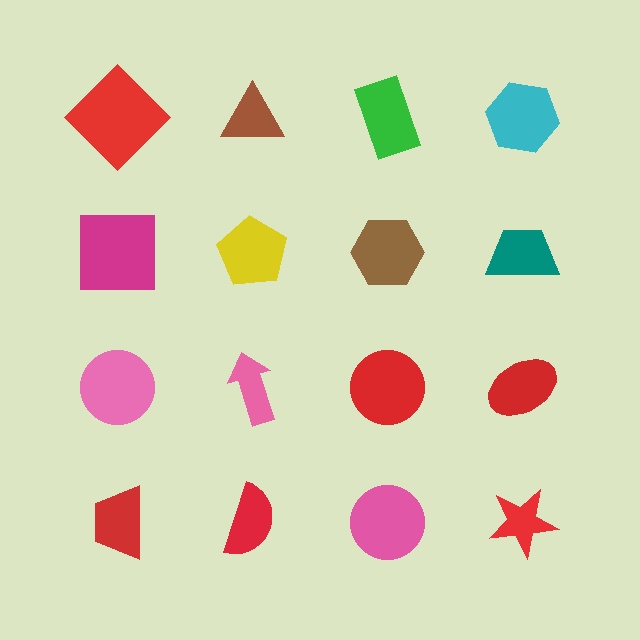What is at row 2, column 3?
A brown hexagon.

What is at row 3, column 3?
A red circle.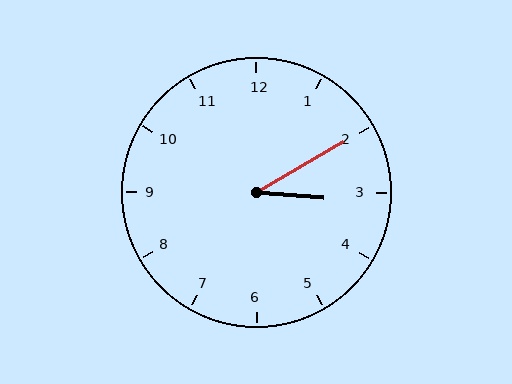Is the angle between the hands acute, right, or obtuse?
It is acute.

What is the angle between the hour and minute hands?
Approximately 35 degrees.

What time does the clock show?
3:10.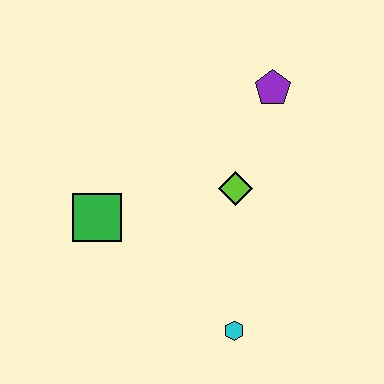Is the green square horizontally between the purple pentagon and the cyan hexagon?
No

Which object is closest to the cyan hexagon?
The lime diamond is closest to the cyan hexagon.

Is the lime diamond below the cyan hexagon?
No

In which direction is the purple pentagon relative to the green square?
The purple pentagon is to the right of the green square.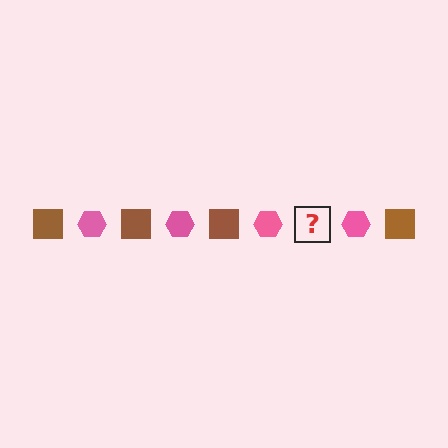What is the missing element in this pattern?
The missing element is a brown square.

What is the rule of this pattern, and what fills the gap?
The rule is that the pattern alternates between brown square and pink hexagon. The gap should be filled with a brown square.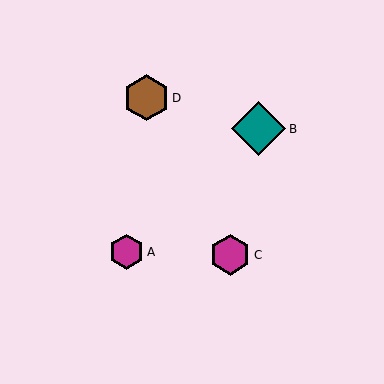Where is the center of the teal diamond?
The center of the teal diamond is at (259, 129).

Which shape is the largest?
The teal diamond (labeled B) is the largest.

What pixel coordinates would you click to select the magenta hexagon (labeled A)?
Click at (126, 252) to select the magenta hexagon A.